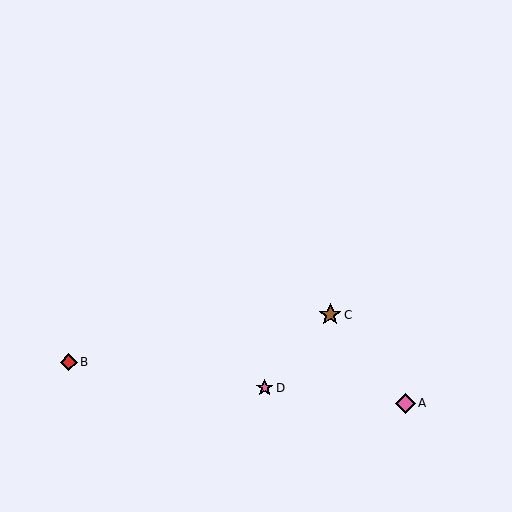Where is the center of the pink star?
The center of the pink star is at (265, 388).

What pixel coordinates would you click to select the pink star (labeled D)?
Click at (265, 388) to select the pink star D.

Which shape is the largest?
The brown star (labeled C) is the largest.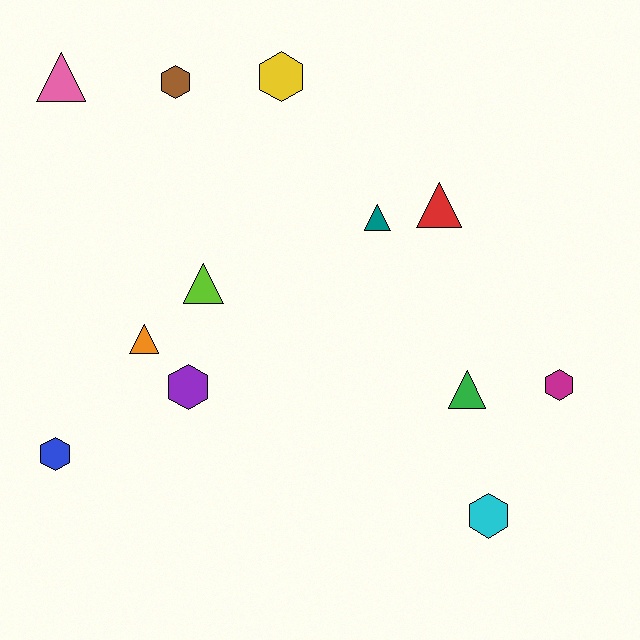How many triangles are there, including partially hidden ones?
There are 6 triangles.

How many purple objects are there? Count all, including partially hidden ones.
There is 1 purple object.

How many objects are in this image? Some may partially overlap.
There are 12 objects.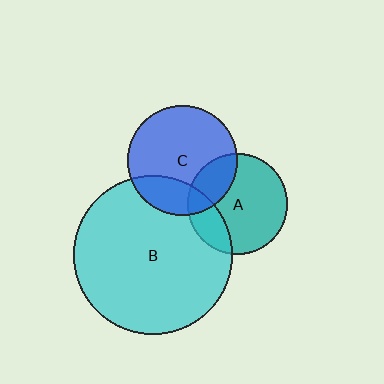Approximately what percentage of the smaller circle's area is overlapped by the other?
Approximately 25%.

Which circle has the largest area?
Circle B (cyan).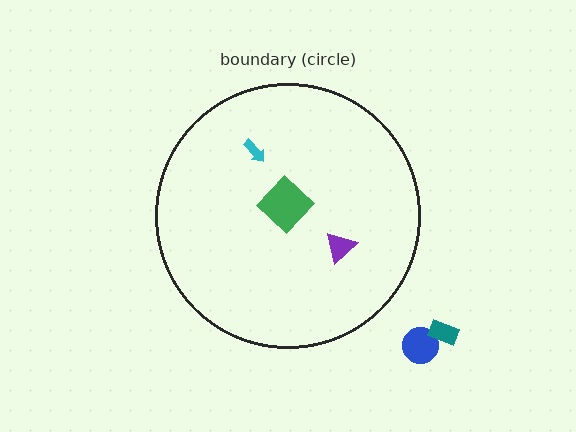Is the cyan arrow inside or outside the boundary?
Inside.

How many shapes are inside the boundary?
3 inside, 2 outside.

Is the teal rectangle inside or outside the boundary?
Outside.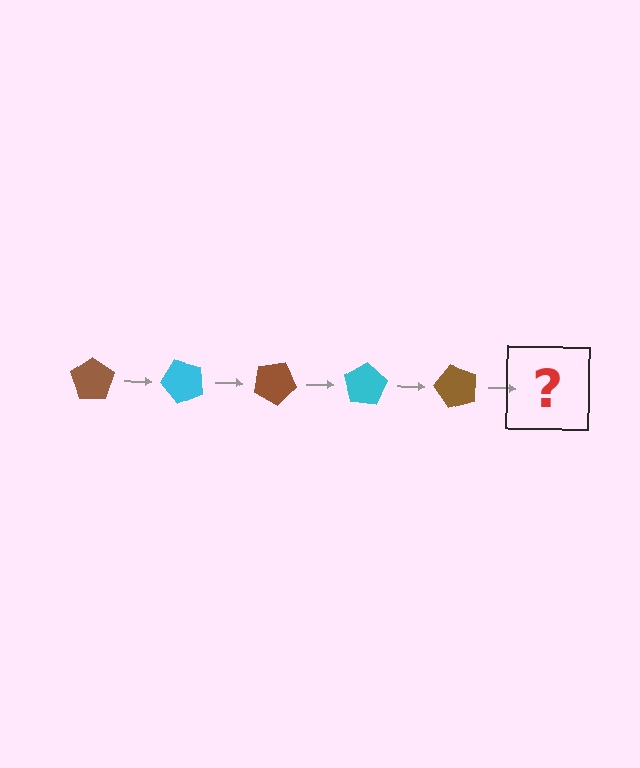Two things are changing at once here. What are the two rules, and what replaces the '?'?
The two rules are that it rotates 50 degrees each step and the color cycles through brown and cyan. The '?' should be a cyan pentagon, rotated 250 degrees from the start.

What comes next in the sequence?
The next element should be a cyan pentagon, rotated 250 degrees from the start.